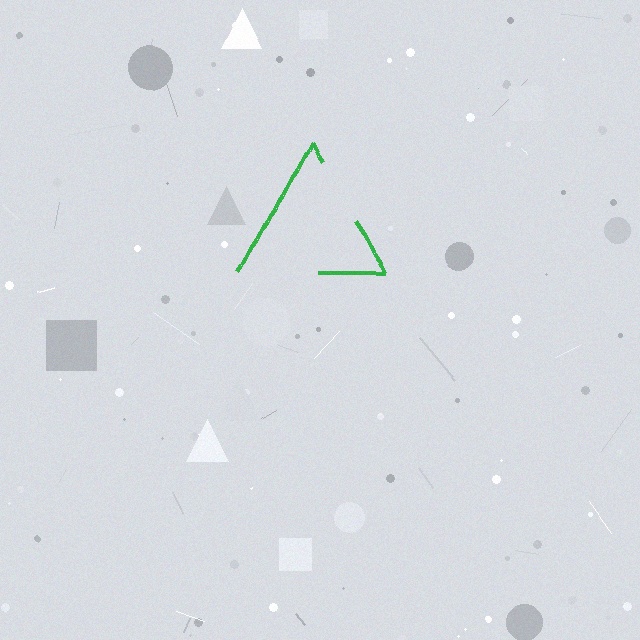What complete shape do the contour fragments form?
The contour fragments form a triangle.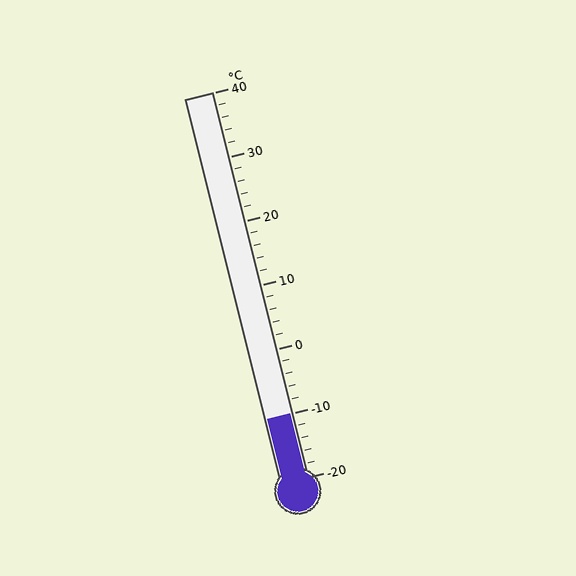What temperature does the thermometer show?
The thermometer shows approximately -10°C.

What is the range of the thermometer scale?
The thermometer scale ranges from -20°C to 40°C.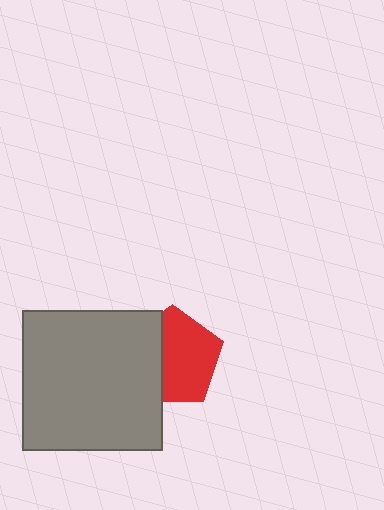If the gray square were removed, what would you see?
You would see the complete red pentagon.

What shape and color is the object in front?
The object in front is a gray square.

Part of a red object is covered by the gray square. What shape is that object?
It is a pentagon.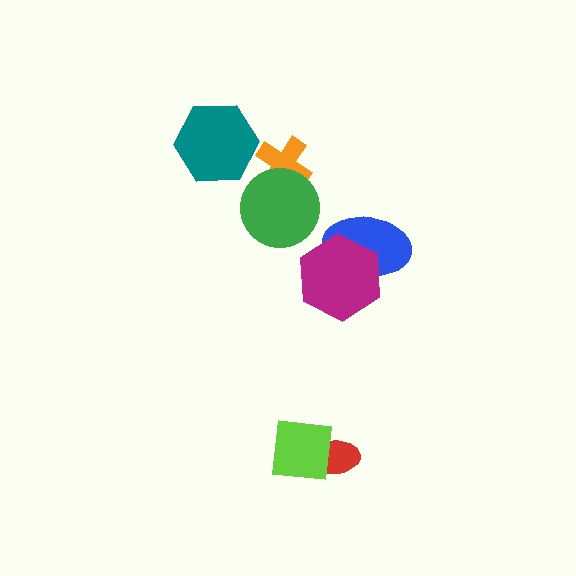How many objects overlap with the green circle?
1 object overlaps with the green circle.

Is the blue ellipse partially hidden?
Yes, it is partially covered by another shape.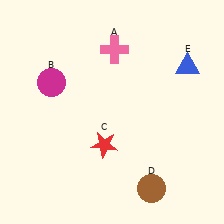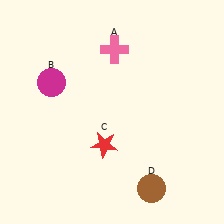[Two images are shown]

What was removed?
The blue triangle (E) was removed in Image 2.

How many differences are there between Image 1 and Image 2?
There is 1 difference between the two images.